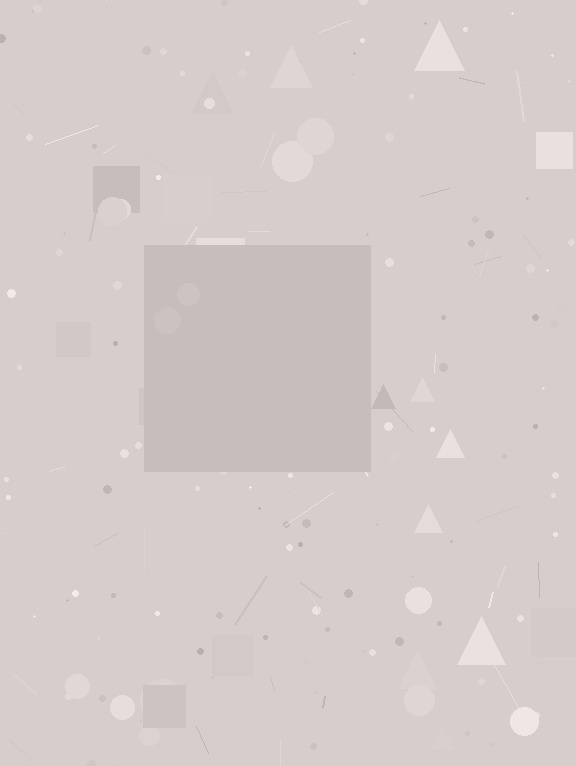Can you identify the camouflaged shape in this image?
The camouflaged shape is a square.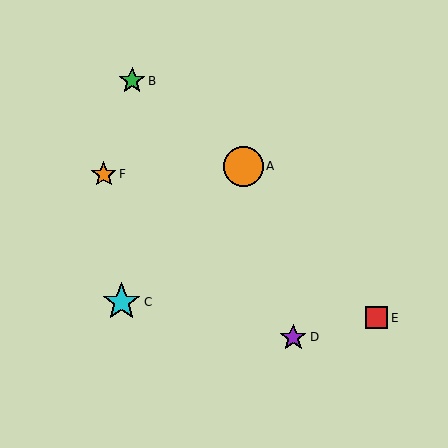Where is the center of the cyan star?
The center of the cyan star is at (122, 302).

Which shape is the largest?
The orange circle (labeled A) is the largest.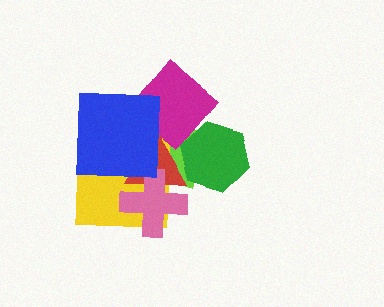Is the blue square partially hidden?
No, no other shape covers it.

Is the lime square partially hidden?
Yes, it is partially covered by another shape.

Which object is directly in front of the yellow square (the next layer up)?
The red triangle is directly in front of the yellow square.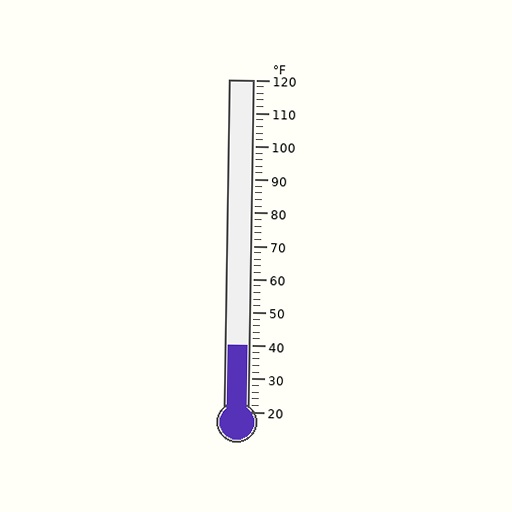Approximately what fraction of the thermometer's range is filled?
The thermometer is filled to approximately 20% of its range.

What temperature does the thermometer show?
The thermometer shows approximately 40°F.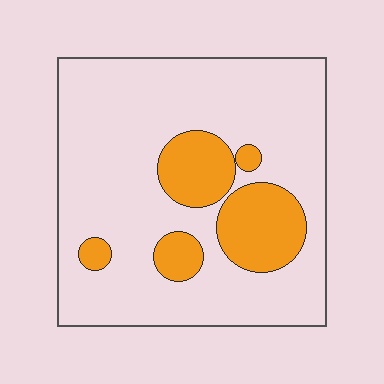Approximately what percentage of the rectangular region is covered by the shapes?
Approximately 20%.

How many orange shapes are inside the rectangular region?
5.